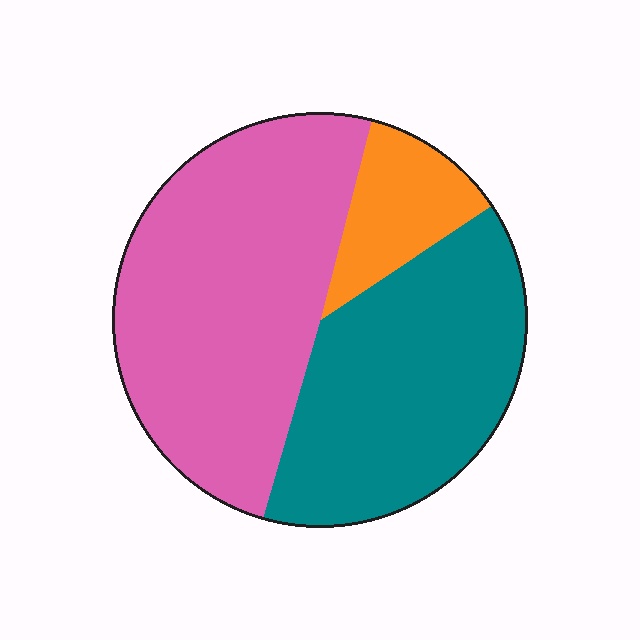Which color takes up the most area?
Pink, at roughly 50%.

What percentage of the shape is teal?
Teal covers around 40% of the shape.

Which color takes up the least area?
Orange, at roughly 10%.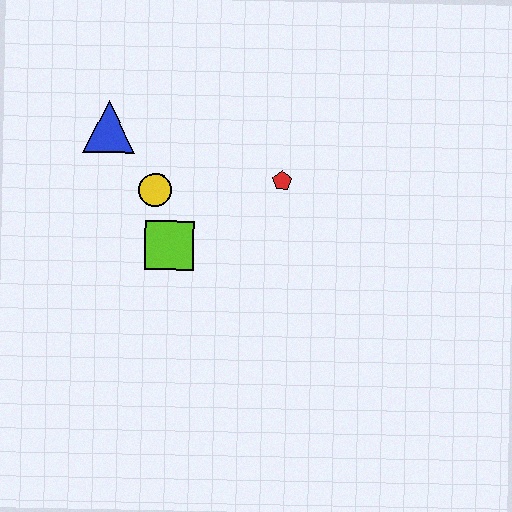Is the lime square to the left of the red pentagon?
Yes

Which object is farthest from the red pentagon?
The blue triangle is farthest from the red pentagon.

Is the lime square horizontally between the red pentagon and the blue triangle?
Yes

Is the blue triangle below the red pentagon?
No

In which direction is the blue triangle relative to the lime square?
The blue triangle is above the lime square.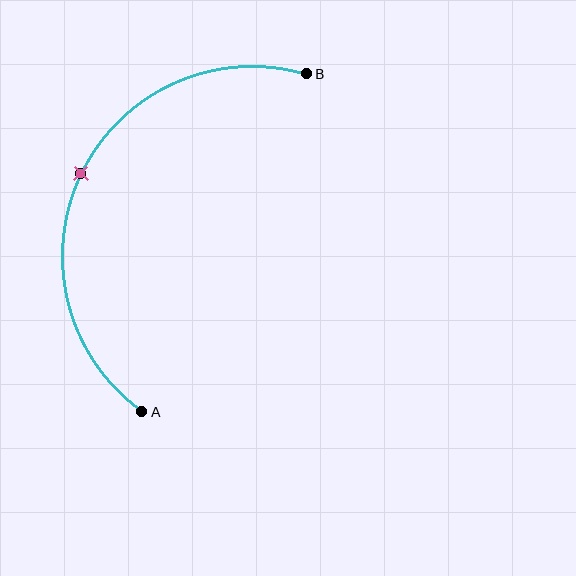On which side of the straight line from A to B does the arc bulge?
The arc bulges to the left of the straight line connecting A and B.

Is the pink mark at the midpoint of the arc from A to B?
Yes. The pink mark lies on the arc at equal arc-length from both A and B — it is the arc midpoint.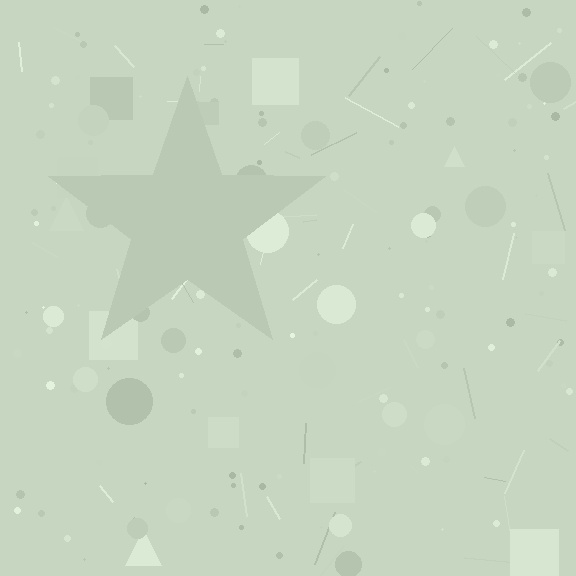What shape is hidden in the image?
A star is hidden in the image.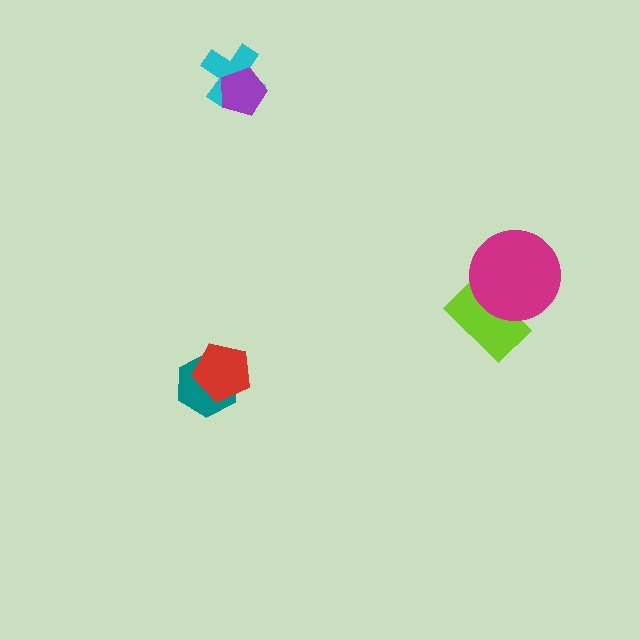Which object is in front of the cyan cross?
The purple pentagon is in front of the cyan cross.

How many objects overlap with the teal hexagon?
1 object overlaps with the teal hexagon.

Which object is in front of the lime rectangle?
The magenta circle is in front of the lime rectangle.